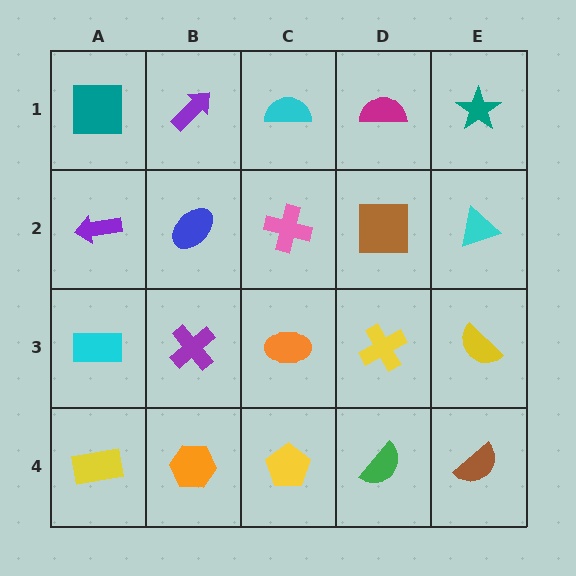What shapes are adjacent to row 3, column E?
A cyan triangle (row 2, column E), a brown semicircle (row 4, column E), a yellow cross (row 3, column D).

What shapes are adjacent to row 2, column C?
A cyan semicircle (row 1, column C), an orange ellipse (row 3, column C), a blue ellipse (row 2, column B), a brown square (row 2, column D).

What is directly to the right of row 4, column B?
A yellow pentagon.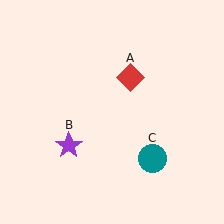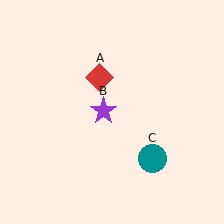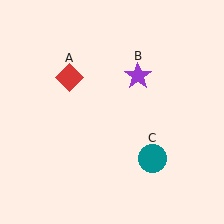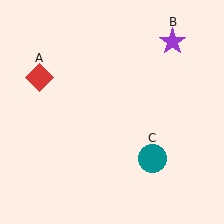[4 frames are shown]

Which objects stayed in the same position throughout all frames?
Teal circle (object C) remained stationary.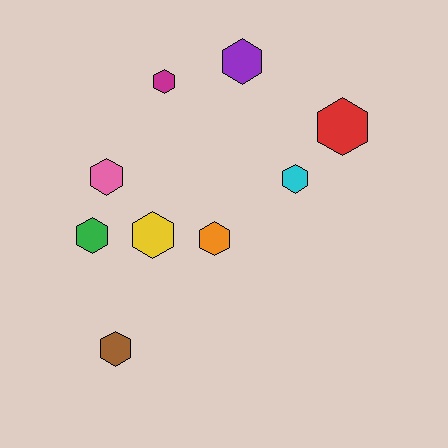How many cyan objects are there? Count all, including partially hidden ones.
There is 1 cyan object.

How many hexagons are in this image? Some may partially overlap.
There are 9 hexagons.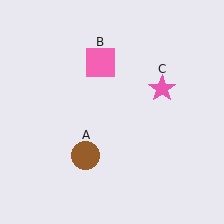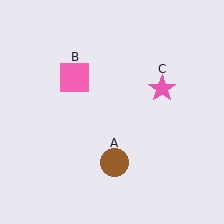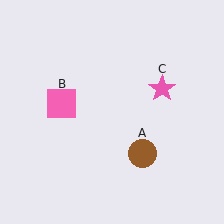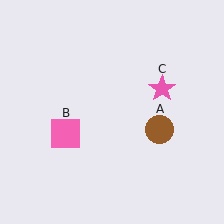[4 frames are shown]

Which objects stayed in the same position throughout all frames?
Pink star (object C) remained stationary.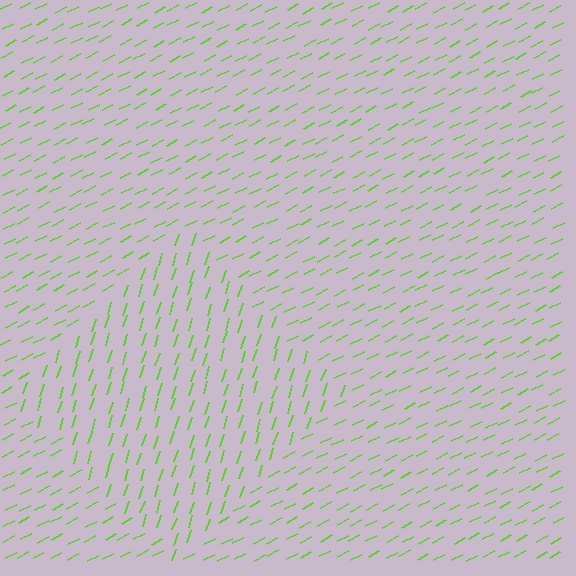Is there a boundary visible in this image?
Yes, there is a texture boundary formed by a change in line orientation.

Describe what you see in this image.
The image is filled with small lime line segments. A diamond region in the image has lines oriented differently from the surrounding lines, creating a visible texture boundary.